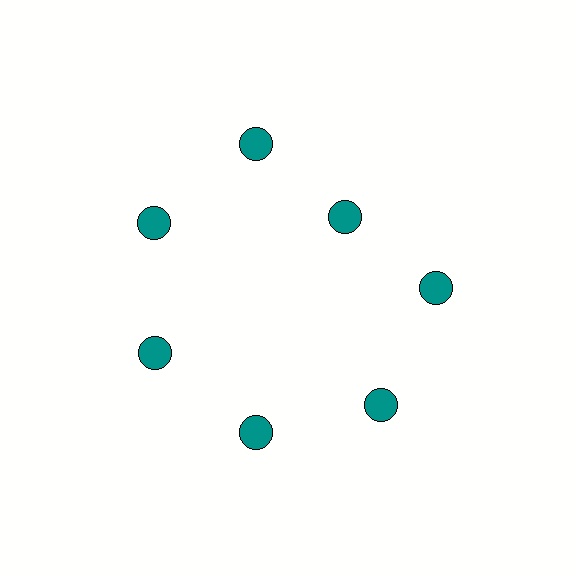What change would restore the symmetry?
The symmetry would be restored by moving it outward, back onto the ring so that all 7 circles sit at equal angles and equal distance from the center.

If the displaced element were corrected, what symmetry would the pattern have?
It would have 7-fold rotational symmetry — the pattern would map onto itself every 51 degrees.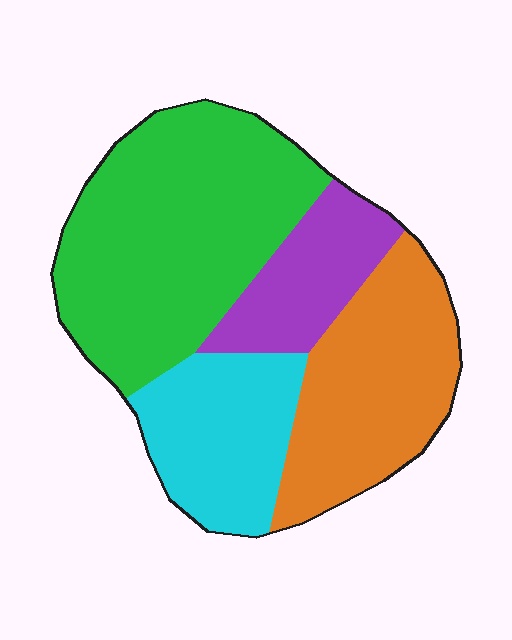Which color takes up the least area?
Purple, at roughly 15%.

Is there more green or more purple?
Green.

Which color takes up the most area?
Green, at roughly 40%.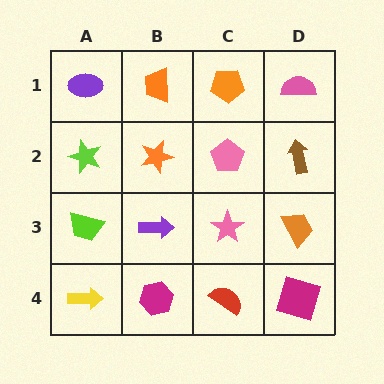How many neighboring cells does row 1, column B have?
3.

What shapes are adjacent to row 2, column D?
A pink semicircle (row 1, column D), an orange trapezoid (row 3, column D), a pink pentagon (row 2, column C).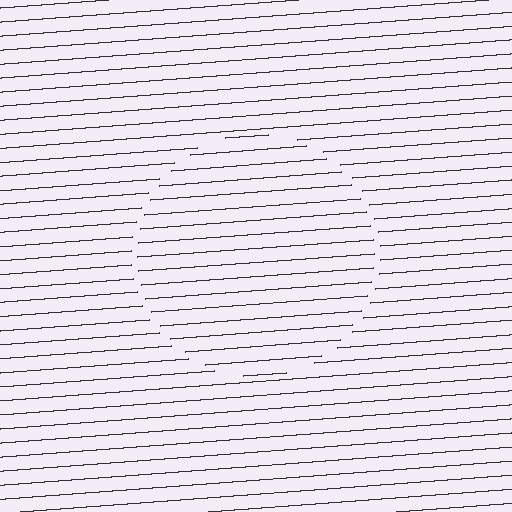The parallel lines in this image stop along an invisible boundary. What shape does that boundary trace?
An illusory circle. The interior of the shape contains the same grating, shifted by half a period — the contour is defined by the phase discontinuity where line-ends from the inner and outer gratings abut.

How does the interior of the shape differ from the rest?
The interior of the shape contains the same grating, shifted by half a period — the contour is defined by the phase discontinuity where line-ends from the inner and outer gratings abut.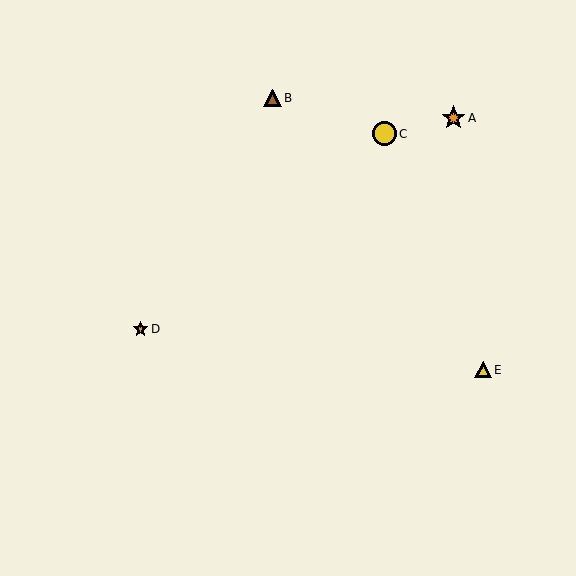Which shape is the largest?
The orange star (labeled A) is the largest.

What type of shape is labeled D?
Shape D is an orange star.